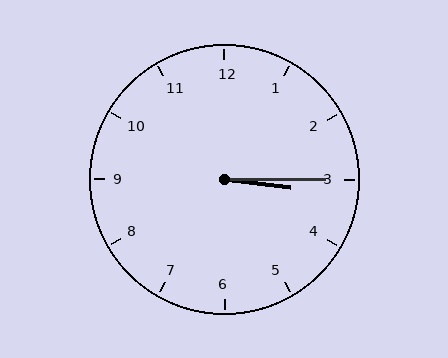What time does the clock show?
3:15.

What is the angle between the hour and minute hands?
Approximately 8 degrees.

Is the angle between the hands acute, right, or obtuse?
It is acute.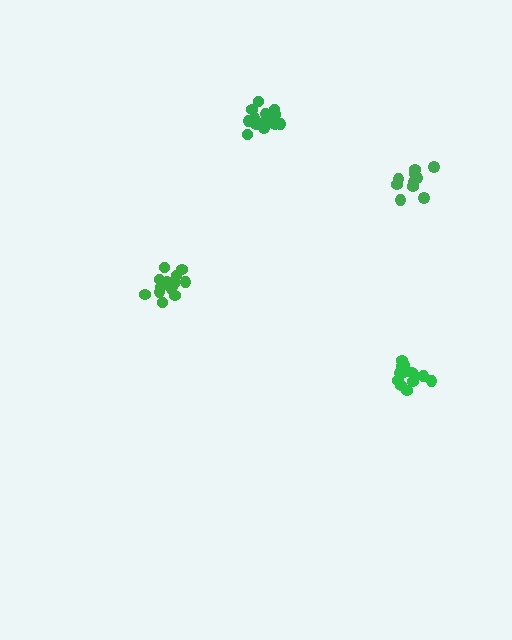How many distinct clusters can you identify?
There are 4 distinct clusters.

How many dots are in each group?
Group 1: 14 dots, Group 2: 10 dots, Group 3: 16 dots, Group 4: 16 dots (56 total).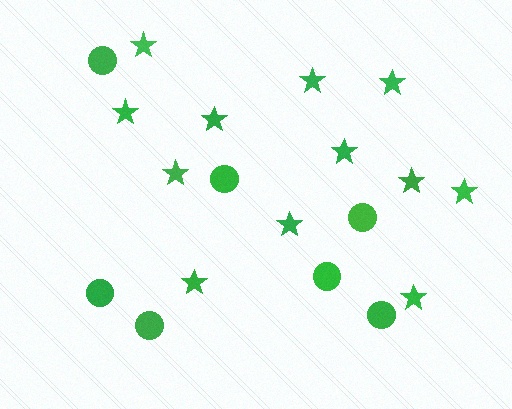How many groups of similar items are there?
There are 2 groups: one group of circles (7) and one group of stars (12).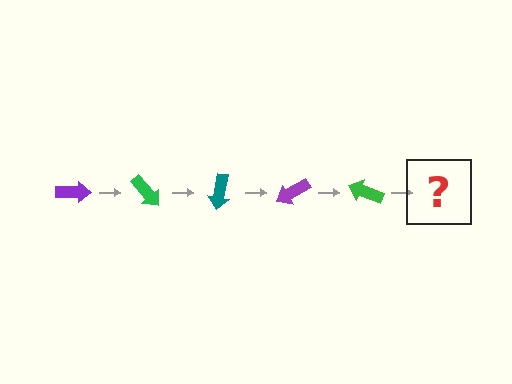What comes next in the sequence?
The next element should be a teal arrow, rotated 250 degrees from the start.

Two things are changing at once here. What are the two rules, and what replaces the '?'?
The two rules are that it rotates 50 degrees each step and the color cycles through purple, green, and teal. The '?' should be a teal arrow, rotated 250 degrees from the start.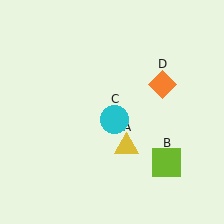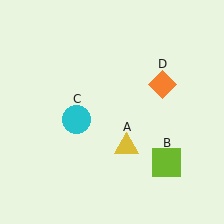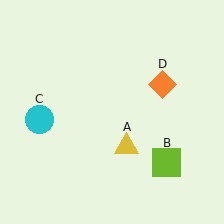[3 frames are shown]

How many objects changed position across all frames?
1 object changed position: cyan circle (object C).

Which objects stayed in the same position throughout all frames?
Yellow triangle (object A) and lime square (object B) and orange diamond (object D) remained stationary.